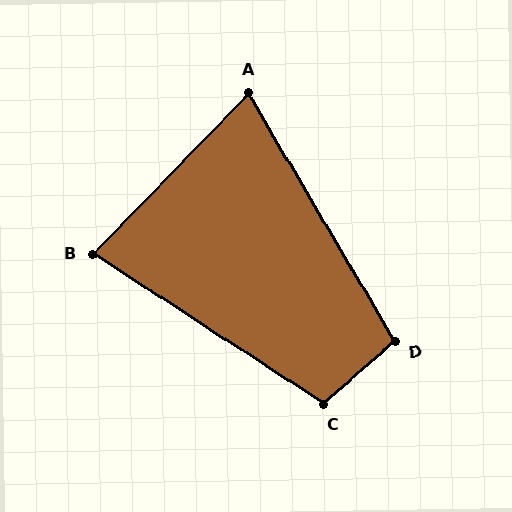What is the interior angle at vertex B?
Approximately 79 degrees (acute).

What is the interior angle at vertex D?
Approximately 101 degrees (obtuse).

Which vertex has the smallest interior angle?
A, at approximately 75 degrees.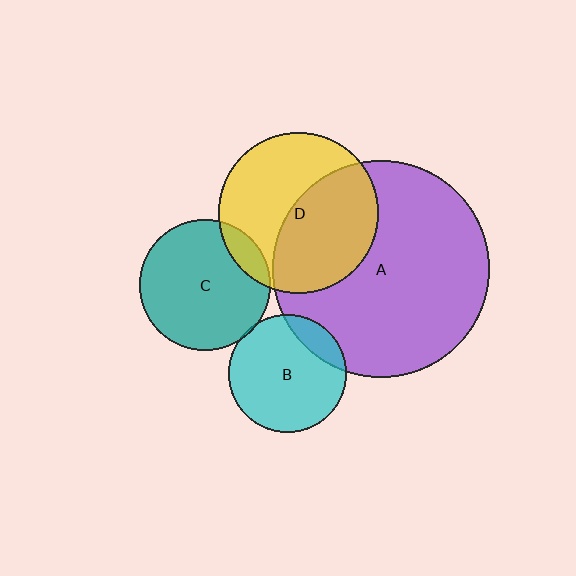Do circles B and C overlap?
Yes.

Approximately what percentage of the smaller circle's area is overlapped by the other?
Approximately 5%.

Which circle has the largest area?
Circle A (purple).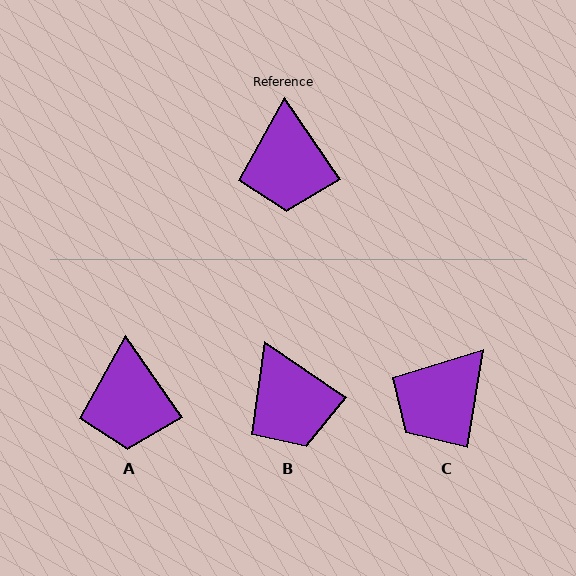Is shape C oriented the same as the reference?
No, it is off by about 44 degrees.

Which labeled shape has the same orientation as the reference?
A.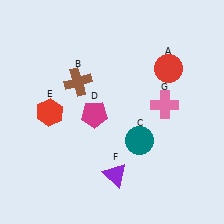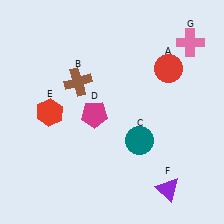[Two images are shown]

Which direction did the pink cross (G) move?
The pink cross (G) moved up.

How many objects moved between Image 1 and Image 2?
2 objects moved between the two images.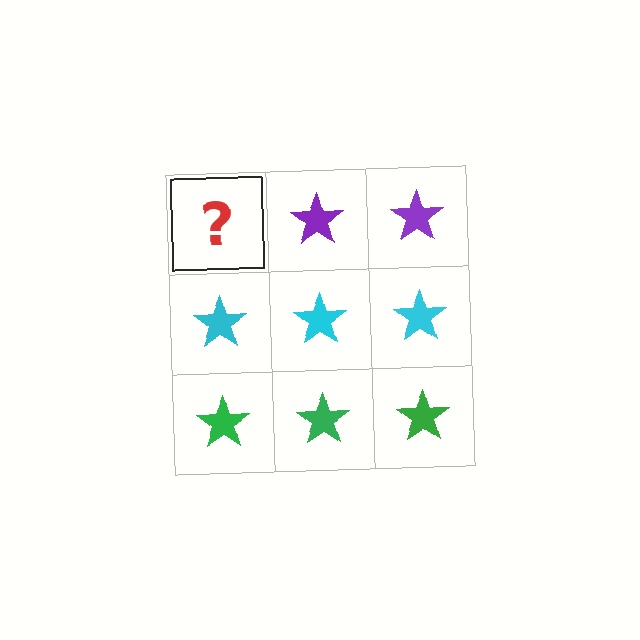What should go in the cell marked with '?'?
The missing cell should contain a purple star.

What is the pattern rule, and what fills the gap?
The rule is that each row has a consistent color. The gap should be filled with a purple star.